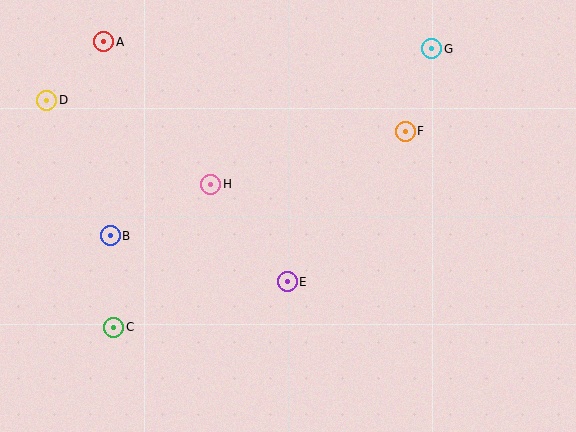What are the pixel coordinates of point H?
Point H is at (211, 184).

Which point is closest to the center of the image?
Point E at (287, 282) is closest to the center.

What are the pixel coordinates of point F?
Point F is at (405, 131).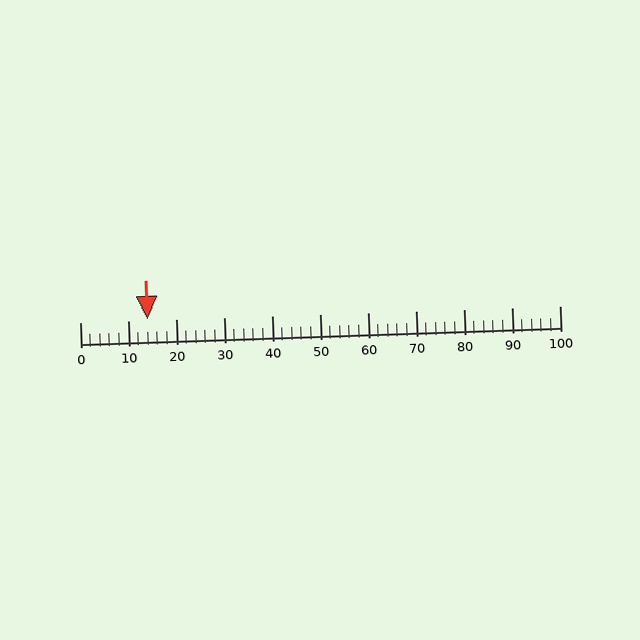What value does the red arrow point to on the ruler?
The red arrow points to approximately 14.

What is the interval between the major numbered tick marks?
The major tick marks are spaced 10 units apart.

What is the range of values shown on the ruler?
The ruler shows values from 0 to 100.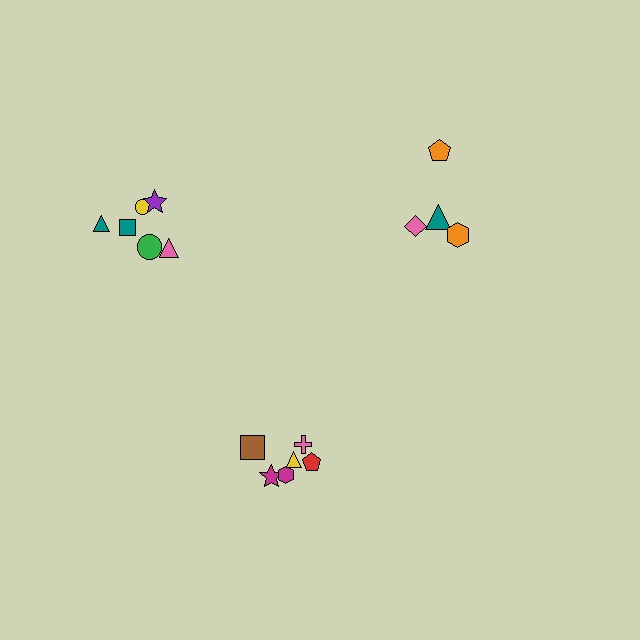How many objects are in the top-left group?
There are 6 objects.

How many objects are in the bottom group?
There are 6 objects.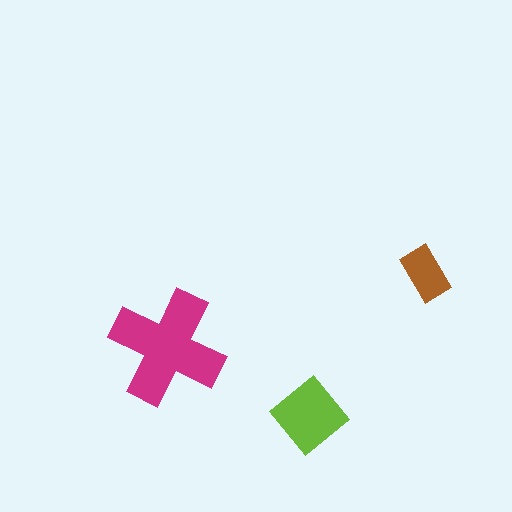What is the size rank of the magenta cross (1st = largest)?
1st.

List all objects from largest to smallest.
The magenta cross, the lime diamond, the brown rectangle.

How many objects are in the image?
There are 3 objects in the image.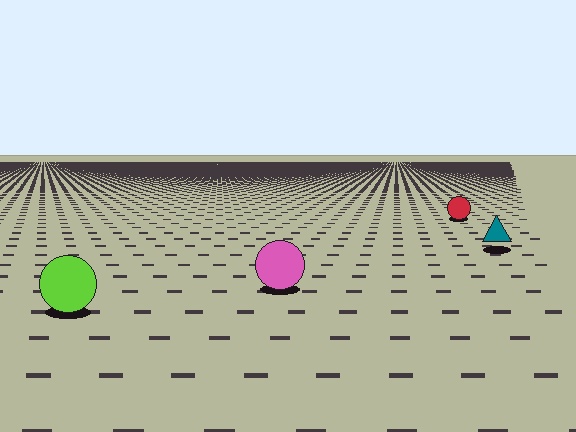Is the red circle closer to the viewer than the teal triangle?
No. The teal triangle is closer — you can tell from the texture gradient: the ground texture is coarser near it.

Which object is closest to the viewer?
The lime circle is closest. The texture marks near it are larger and more spread out.